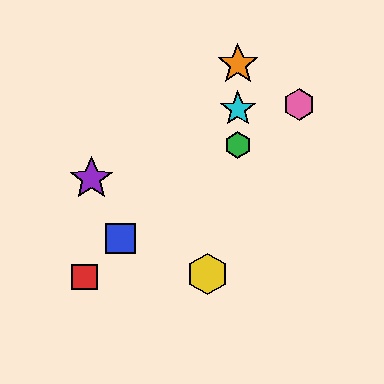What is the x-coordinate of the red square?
The red square is at x≈85.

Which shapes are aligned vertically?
The green hexagon, the orange star, the cyan star are aligned vertically.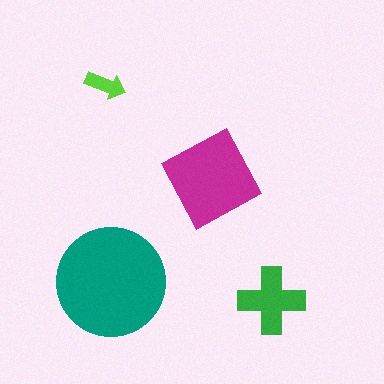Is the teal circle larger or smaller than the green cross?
Larger.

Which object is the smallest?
The lime arrow.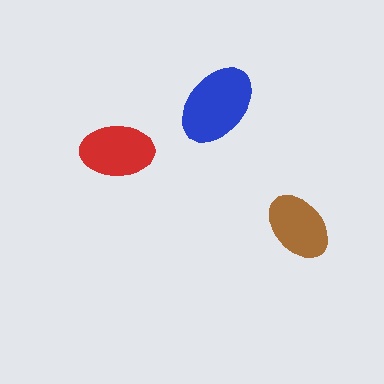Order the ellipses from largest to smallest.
the blue one, the red one, the brown one.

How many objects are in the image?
There are 3 objects in the image.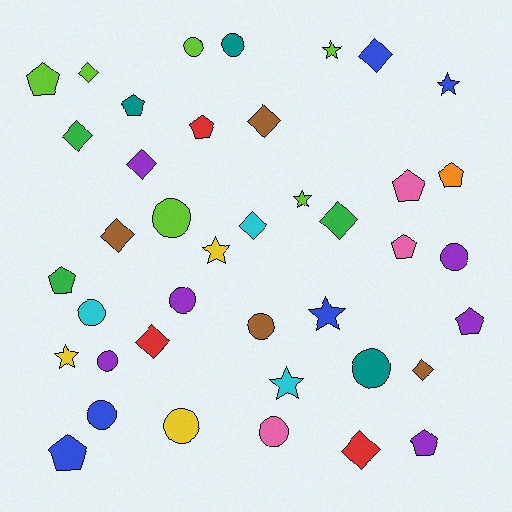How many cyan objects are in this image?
There are 3 cyan objects.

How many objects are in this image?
There are 40 objects.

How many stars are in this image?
There are 7 stars.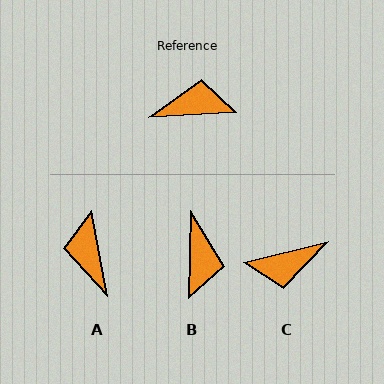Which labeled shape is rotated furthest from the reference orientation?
C, about 169 degrees away.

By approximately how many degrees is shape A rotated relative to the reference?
Approximately 97 degrees counter-clockwise.